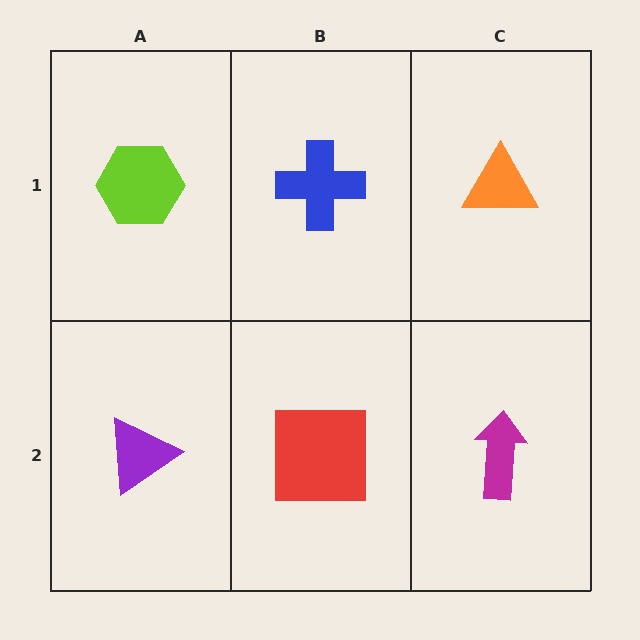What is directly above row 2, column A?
A lime hexagon.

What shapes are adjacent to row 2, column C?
An orange triangle (row 1, column C), a red square (row 2, column B).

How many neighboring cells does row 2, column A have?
2.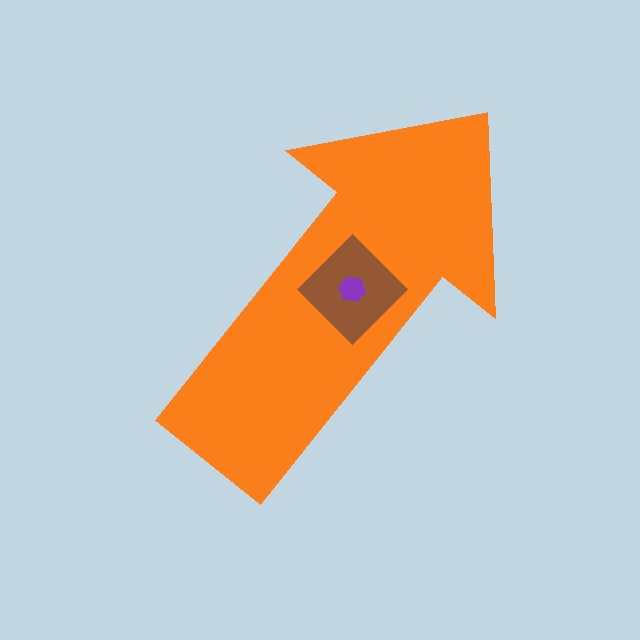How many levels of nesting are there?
3.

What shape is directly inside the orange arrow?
The brown diamond.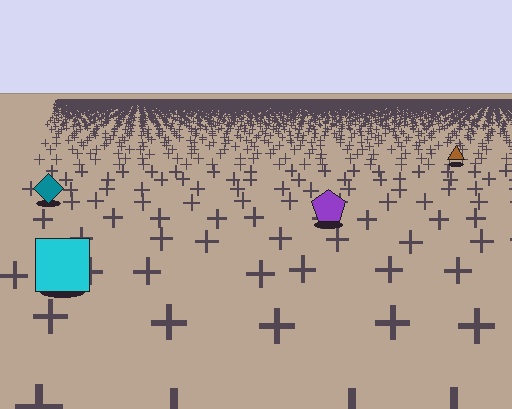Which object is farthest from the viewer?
The brown triangle is farthest from the viewer. It appears smaller and the ground texture around it is denser.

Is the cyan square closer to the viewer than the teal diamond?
Yes. The cyan square is closer — you can tell from the texture gradient: the ground texture is coarser near it.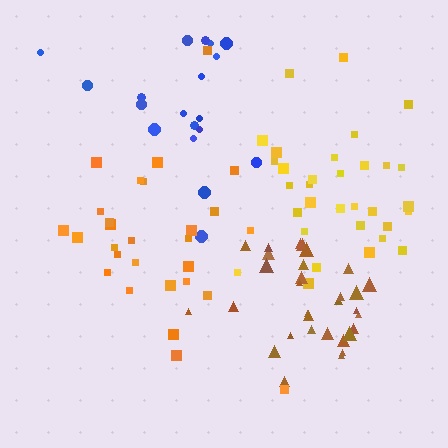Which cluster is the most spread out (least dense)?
Blue.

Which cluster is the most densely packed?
Brown.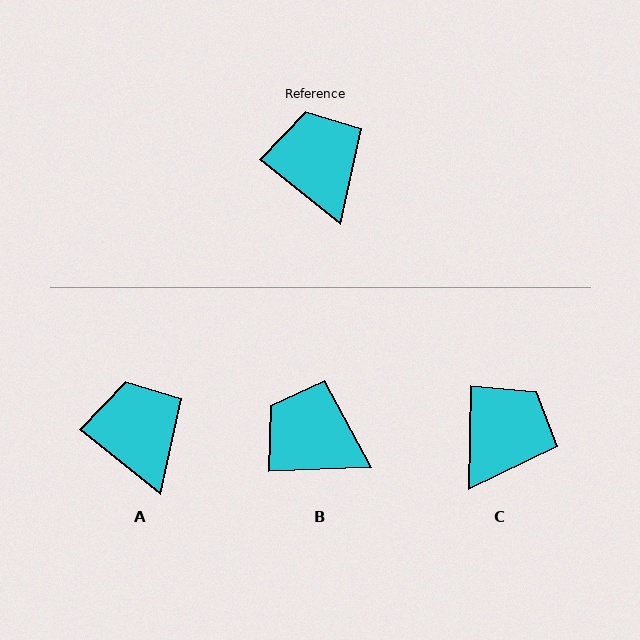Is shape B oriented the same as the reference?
No, it is off by about 41 degrees.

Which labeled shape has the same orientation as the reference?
A.